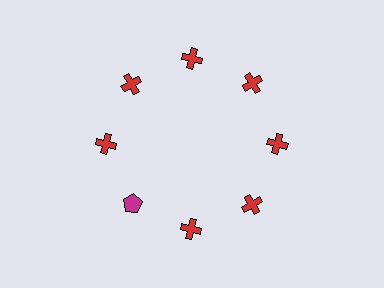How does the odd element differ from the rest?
It differs in both color (magenta instead of red) and shape (pentagon instead of cross).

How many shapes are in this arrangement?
There are 8 shapes arranged in a ring pattern.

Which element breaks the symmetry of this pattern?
The magenta pentagon at roughly the 8 o'clock position breaks the symmetry. All other shapes are red crosses.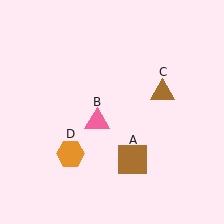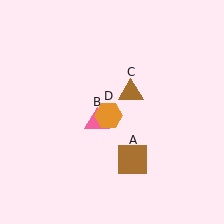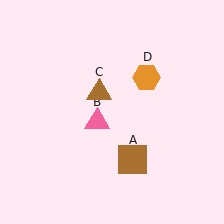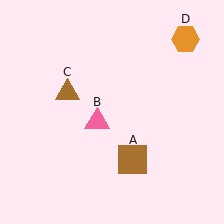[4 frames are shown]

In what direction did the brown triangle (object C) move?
The brown triangle (object C) moved left.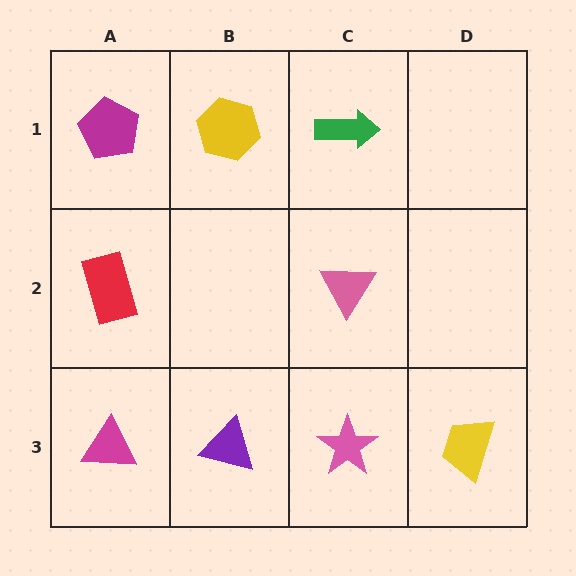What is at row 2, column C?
A pink triangle.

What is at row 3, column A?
A magenta triangle.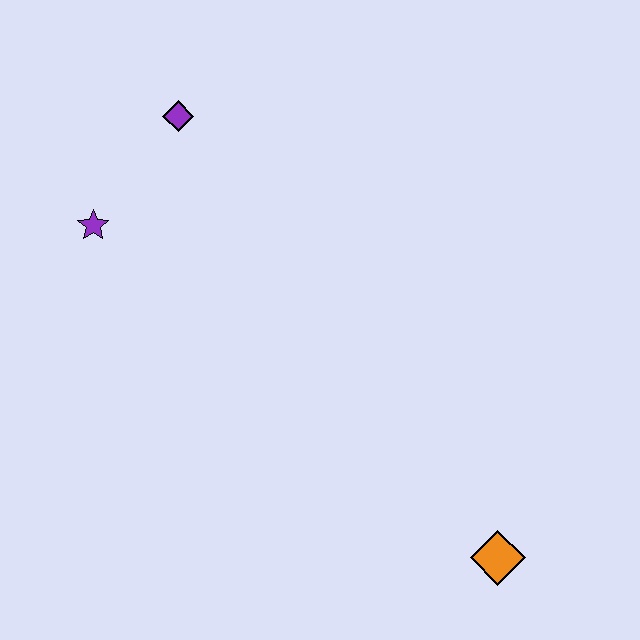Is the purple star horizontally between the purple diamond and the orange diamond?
No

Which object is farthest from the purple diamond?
The orange diamond is farthest from the purple diamond.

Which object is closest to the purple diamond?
The purple star is closest to the purple diamond.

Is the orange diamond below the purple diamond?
Yes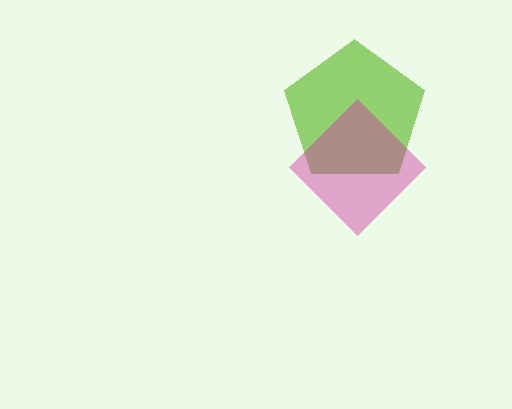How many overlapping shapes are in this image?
There are 2 overlapping shapes in the image.